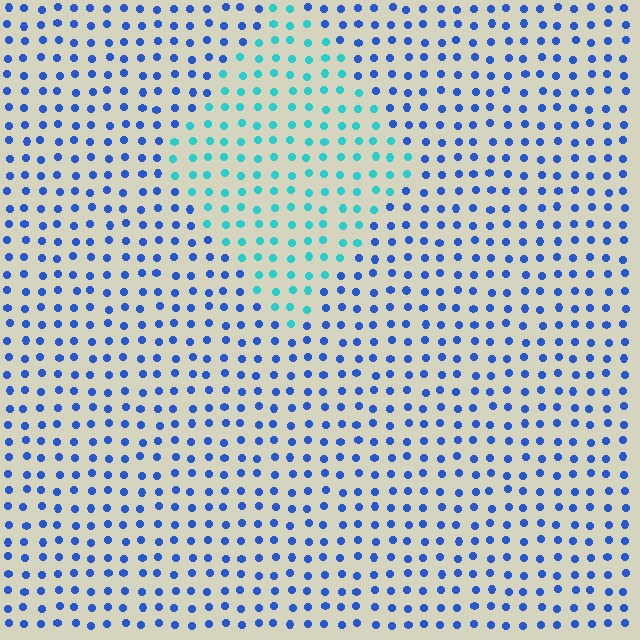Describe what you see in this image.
The image is filled with small blue elements in a uniform arrangement. A diamond-shaped region is visible where the elements are tinted to a slightly different hue, forming a subtle color boundary.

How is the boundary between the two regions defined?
The boundary is defined purely by a slight shift in hue (about 44 degrees). Spacing, size, and orientation are identical on both sides.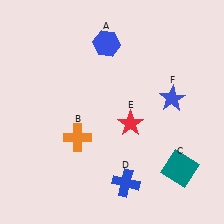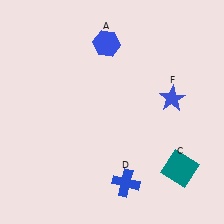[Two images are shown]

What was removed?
The red star (E), the orange cross (B) were removed in Image 2.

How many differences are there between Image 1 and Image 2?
There are 2 differences between the two images.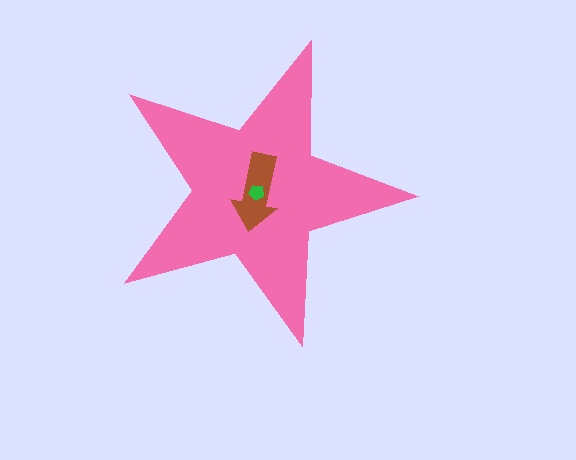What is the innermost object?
The green pentagon.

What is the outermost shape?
The pink star.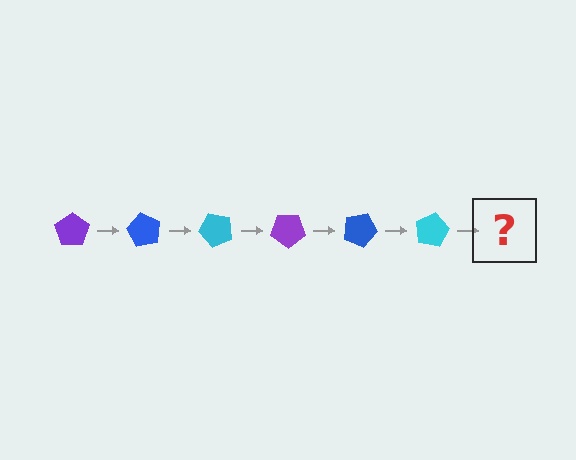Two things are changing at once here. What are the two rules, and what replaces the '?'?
The two rules are that it rotates 60 degrees each step and the color cycles through purple, blue, and cyan. The '?' should be a purple pentagon, rotated 360 degrees from the start.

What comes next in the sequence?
The next element should be a purple pentagon, rotated 360 degrees from the start.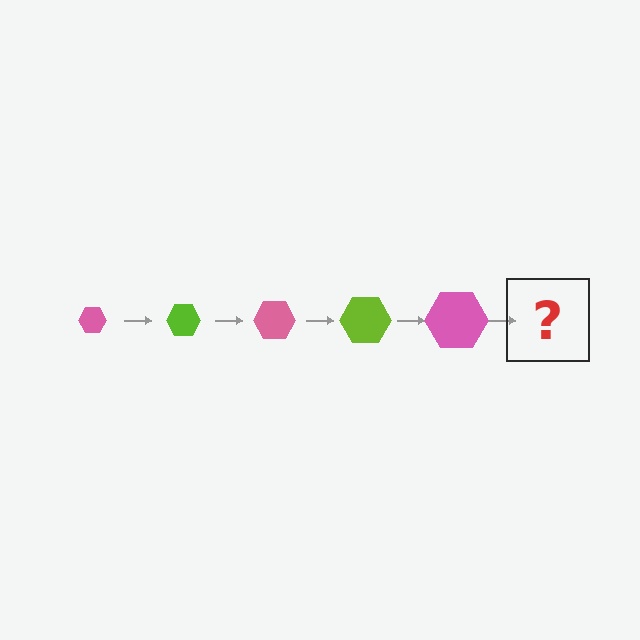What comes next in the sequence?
The next element should be a lime hexagon, larger than the previous one.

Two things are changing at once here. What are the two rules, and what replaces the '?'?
The two rules are that the hexagon grows larger each step and the color cycles through pink and lime. The '?' should be a lime hexagon, larger than the previous one.